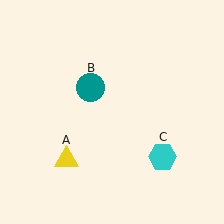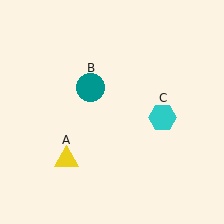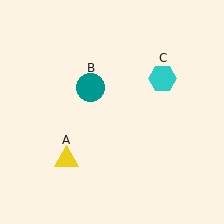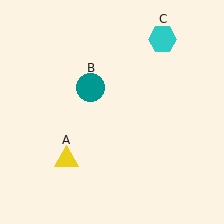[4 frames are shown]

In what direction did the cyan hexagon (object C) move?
The cyan hexagon (object C) moved up.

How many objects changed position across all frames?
1 object changed position: cyan hexagon (object C).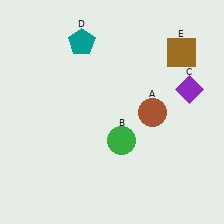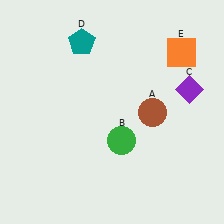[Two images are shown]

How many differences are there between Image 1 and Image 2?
There is 1 difference between the two images.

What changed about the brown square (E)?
In Image 1, E is brown. In Image 2, it changed to orange.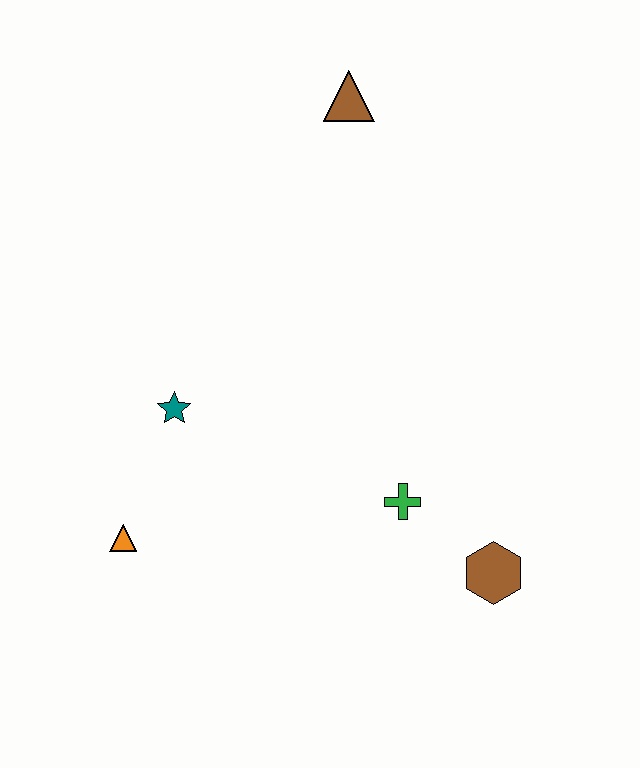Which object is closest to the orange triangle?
The teal star is closest to the orange triangle.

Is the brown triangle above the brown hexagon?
Yes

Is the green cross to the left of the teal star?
No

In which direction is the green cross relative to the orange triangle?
The green cross is to the right of the orange triangle.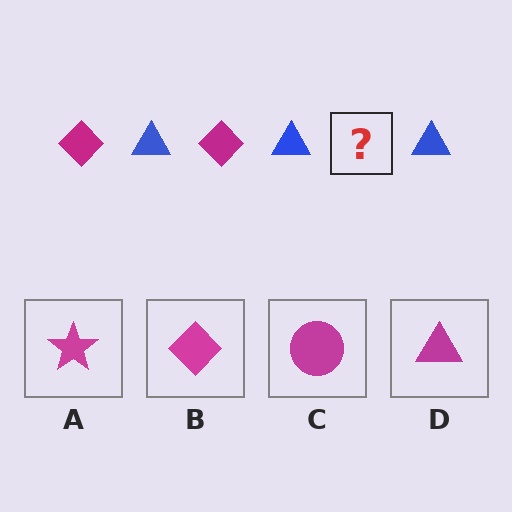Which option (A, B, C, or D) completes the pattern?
B.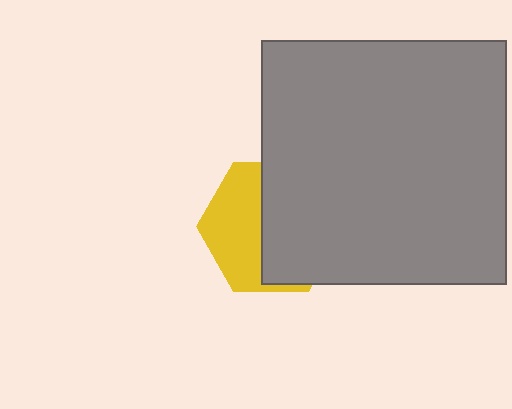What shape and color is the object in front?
The object in front is a gray square.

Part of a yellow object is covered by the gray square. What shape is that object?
It is a hexagon.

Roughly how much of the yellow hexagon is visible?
A small part of it is visible (roughly 44%).